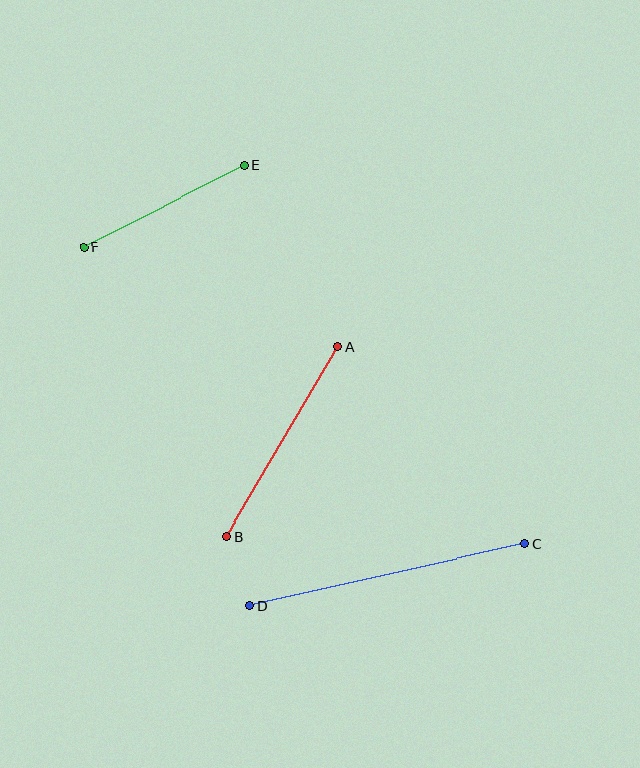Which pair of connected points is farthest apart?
Points C and D are farthest apart.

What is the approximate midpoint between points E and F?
The midpoint is at approximately (164, 206) pixels.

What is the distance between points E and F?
The distance is approximately 180 pixels.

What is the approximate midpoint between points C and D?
The midpoint is at approximately (387, 575) pixels.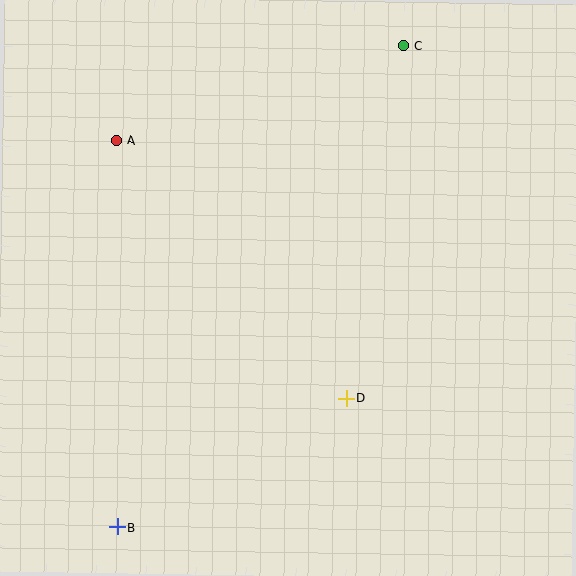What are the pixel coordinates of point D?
Point D is at (347, 398).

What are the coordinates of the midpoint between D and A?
The midpoint between D and A is at (232, 269).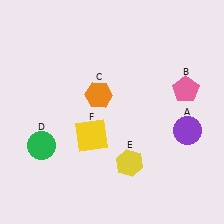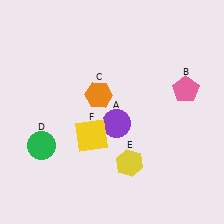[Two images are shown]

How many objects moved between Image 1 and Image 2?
1 object moved between the two images.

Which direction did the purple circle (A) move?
The purple circle (A) moved left.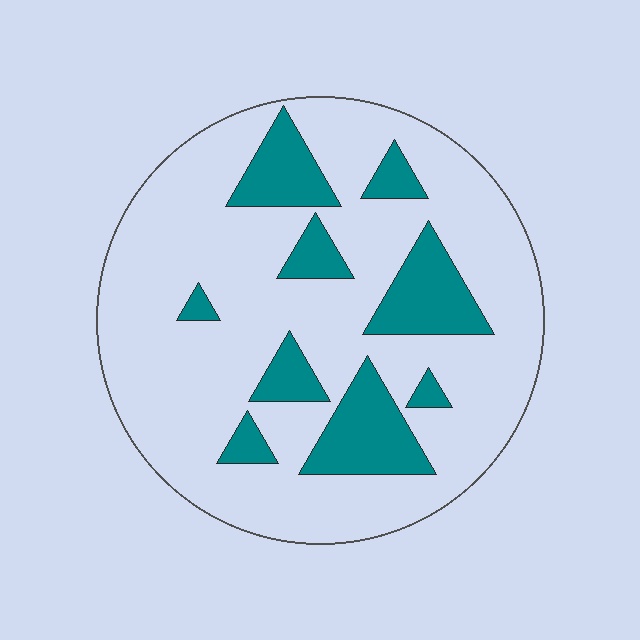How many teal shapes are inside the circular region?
9.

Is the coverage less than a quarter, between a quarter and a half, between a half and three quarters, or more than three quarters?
Less than a quarter.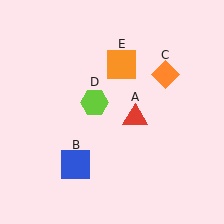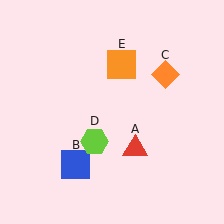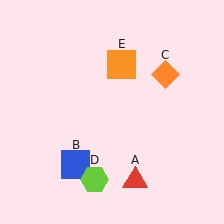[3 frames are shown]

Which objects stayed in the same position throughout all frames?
Blue square (object B) and orange diamond (object C) and orange square (object E) remained stationary.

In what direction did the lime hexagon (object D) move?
The lime hexagon (object D) moved down.